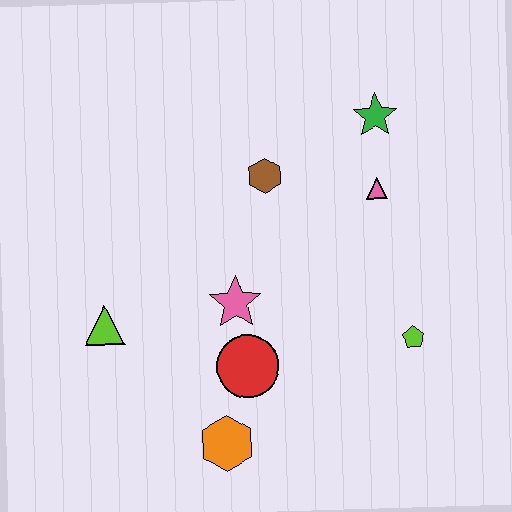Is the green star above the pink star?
Yes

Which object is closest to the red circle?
The pink star is closest to the red circle.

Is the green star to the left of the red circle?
No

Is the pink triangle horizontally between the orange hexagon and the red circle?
No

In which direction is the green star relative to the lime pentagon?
The green star is above the lime pentagon.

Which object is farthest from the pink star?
The green star is farthest from the pink star.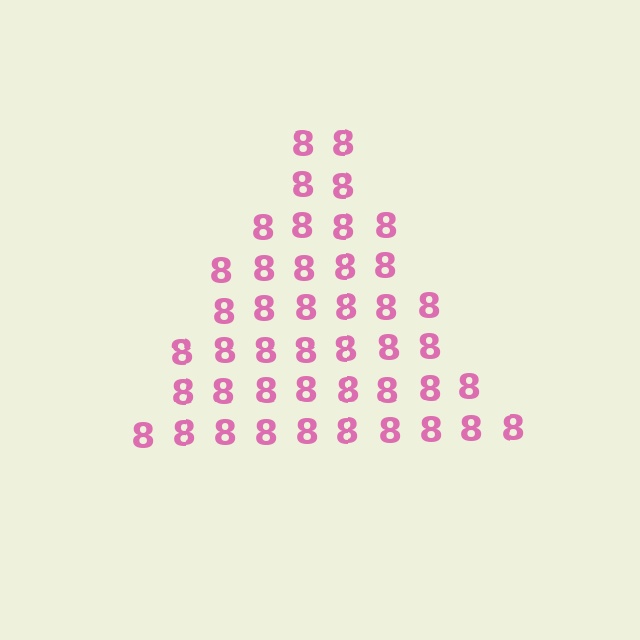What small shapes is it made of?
It is made of small digit 8's.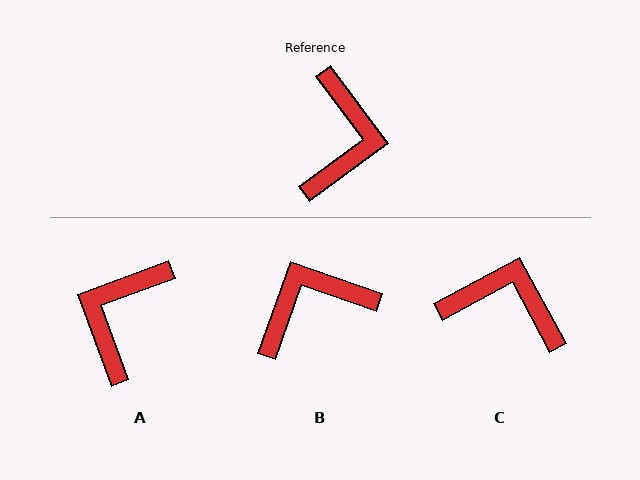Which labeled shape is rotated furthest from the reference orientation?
A, about 164 degrees away.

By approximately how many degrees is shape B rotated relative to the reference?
Approximately 124 degrees counter-clockwise.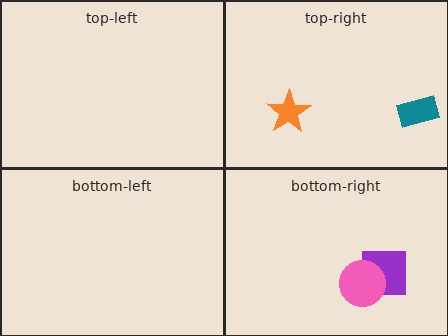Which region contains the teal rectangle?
The top-right region.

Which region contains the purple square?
The bottom-right region.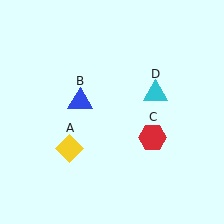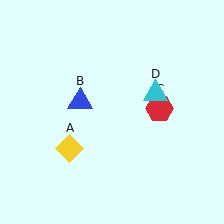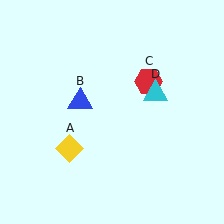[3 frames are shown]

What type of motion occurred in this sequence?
The red hexagon (object C) rotated counterclockwise around the center of the scene.